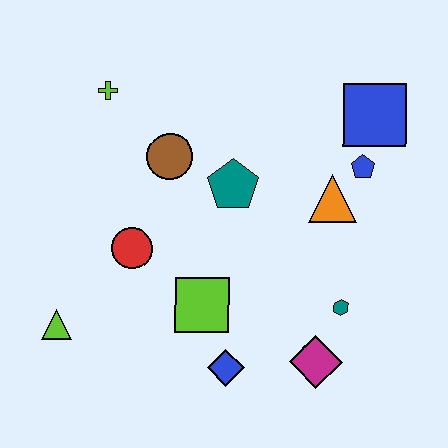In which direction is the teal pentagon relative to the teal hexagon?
The teal pentagon is above the teal hexagon.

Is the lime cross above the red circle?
Yes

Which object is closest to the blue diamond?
The lime square is closest to the blue diamond.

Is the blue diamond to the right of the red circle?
Yes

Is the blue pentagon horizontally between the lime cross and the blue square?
Yes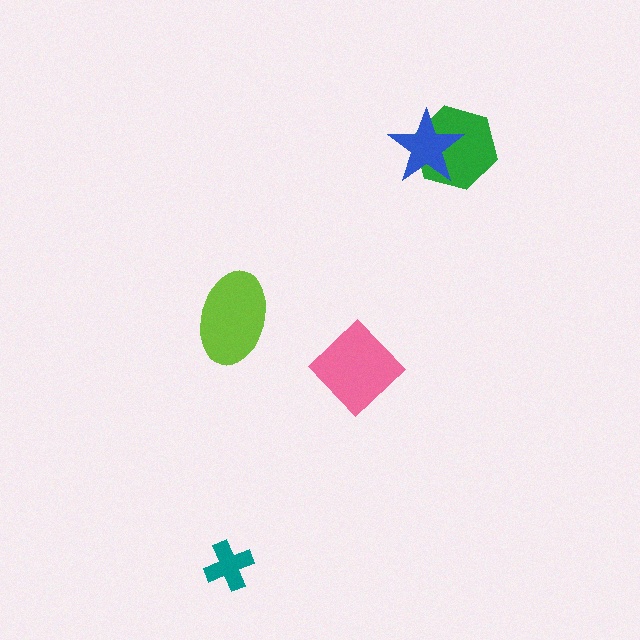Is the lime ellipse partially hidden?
No, no other shape covers it.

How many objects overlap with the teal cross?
0 objects overlap with the teal cross.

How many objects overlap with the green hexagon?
1 object overlaps with the green hexagon.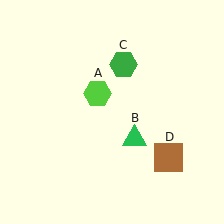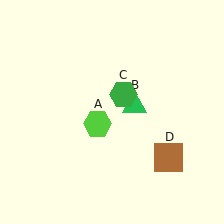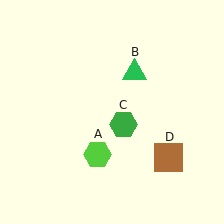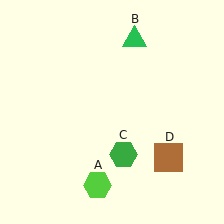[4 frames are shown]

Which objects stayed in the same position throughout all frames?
Brown square (object D) remained stationary.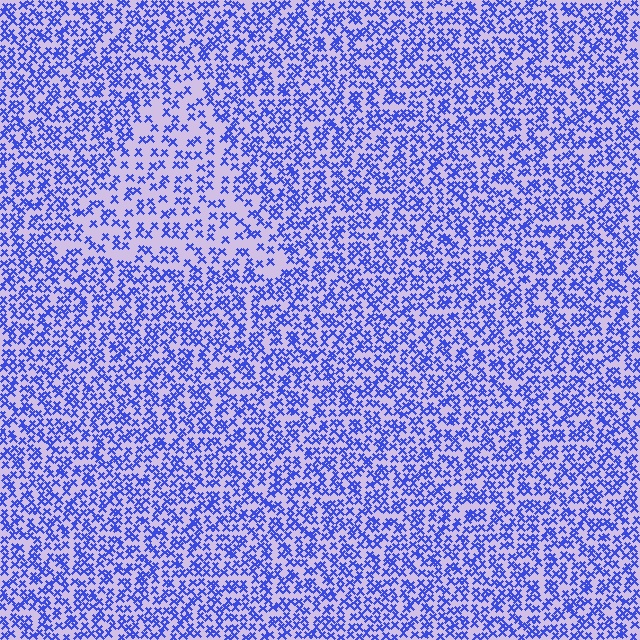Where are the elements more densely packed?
The elements are more densely packed outside the triangle boundary.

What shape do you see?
I see a triangle.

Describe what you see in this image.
The image contains small blue elements arranged at two different densities. A triangle-shaped region is visible where the elements are less densely packed than the surrounding area.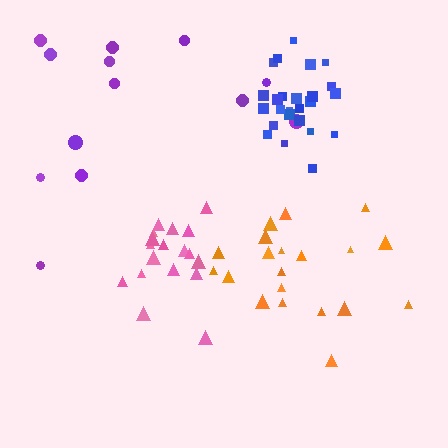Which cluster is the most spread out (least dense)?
Purple.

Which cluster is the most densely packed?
Blue.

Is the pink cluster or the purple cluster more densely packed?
Pink.